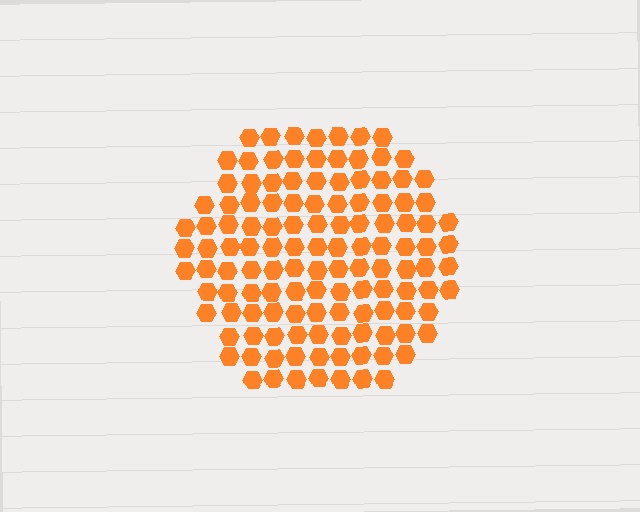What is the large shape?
The large shape is a hexagon.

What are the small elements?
The small elements are hexagons.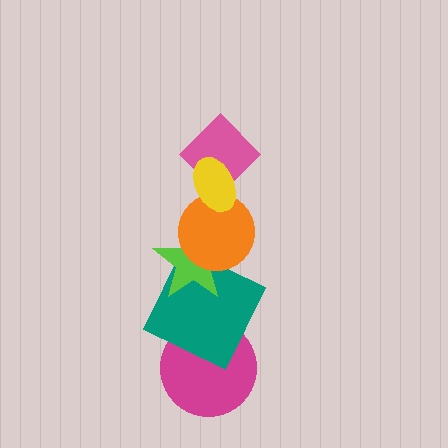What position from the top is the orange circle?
The orange circle is 3rd from the top.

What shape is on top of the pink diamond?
The yellow ellipse is on top of the pink diamond.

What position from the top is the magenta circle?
The magenta circle is 6th from the top.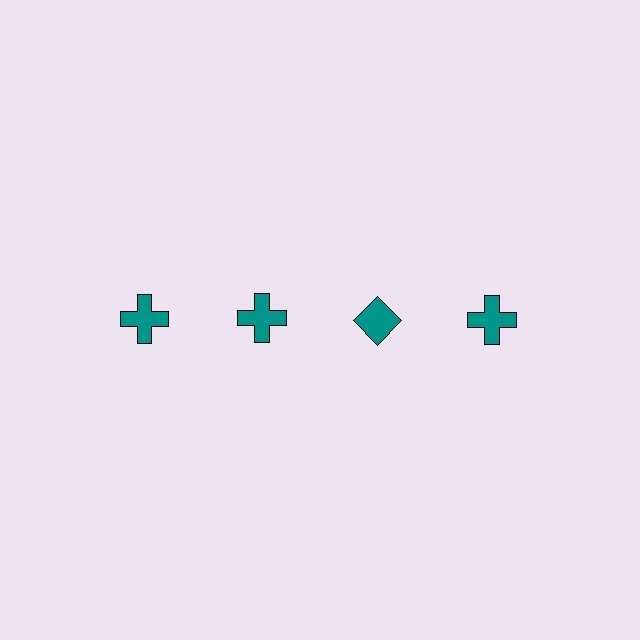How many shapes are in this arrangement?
There are 4 shapes arranged in a grid pattern.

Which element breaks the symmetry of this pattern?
The teal diamond in the top row, center column breaks the symmetry. All other shapes are teal crosses.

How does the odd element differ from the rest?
It has a different shape: diamond instead of cross.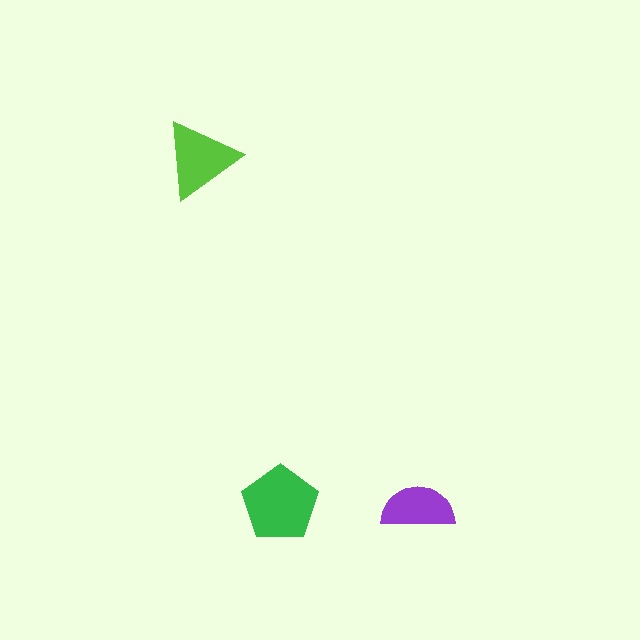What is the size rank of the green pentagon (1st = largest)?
1st.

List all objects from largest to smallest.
The green pentagon, the lime triangle, the purple semicircle.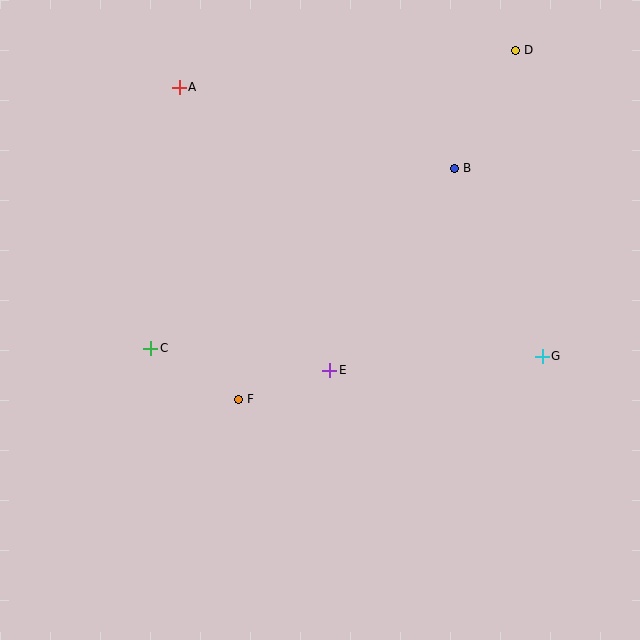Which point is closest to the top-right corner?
Point D is closest to the top-right corner.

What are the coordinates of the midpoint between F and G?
The midpoint between F and G is at (390, 378).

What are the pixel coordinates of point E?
Point E is at (330, 370).